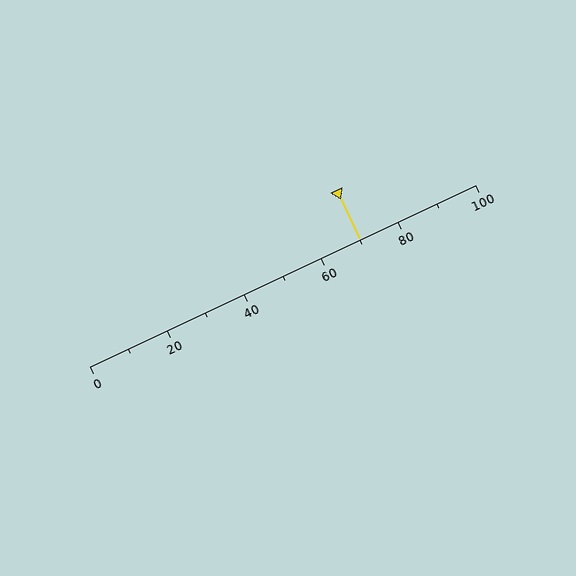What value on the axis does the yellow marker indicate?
The marker indicates approximately 70.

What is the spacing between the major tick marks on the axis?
The major ticks are spaced 20 apart.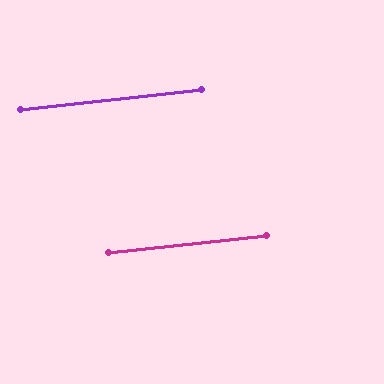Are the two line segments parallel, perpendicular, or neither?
Parallel — their directions differ by only 0.1°.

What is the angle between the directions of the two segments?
Approximately 0 degrees.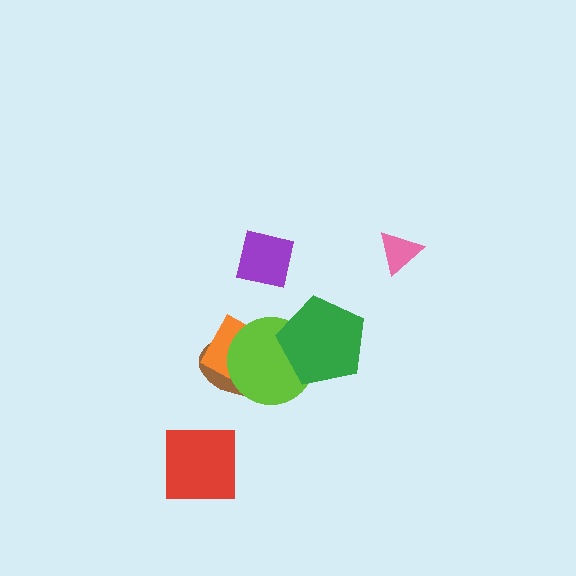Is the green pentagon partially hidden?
No, no other shape covers it.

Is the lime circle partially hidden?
Yes, it is partially covered by another shape.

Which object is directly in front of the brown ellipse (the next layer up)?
The orange rectangle is directly in front of the brown ellipse.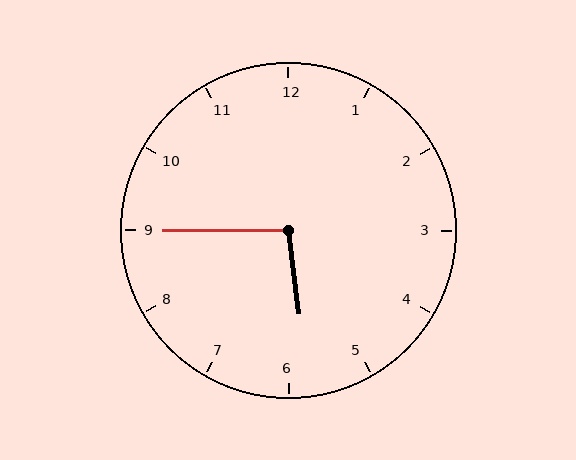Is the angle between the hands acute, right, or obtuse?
It is obtuse.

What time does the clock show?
5:45.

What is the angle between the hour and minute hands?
Approximately 98 degrees.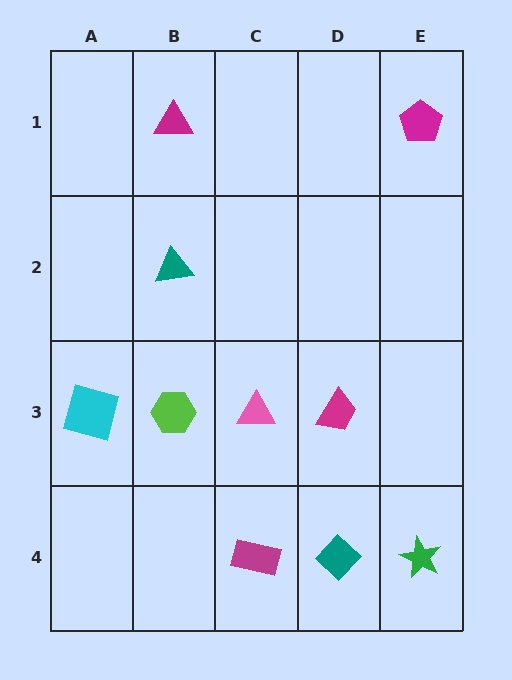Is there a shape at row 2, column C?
No, that cell is empty.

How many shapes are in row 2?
1 shape.